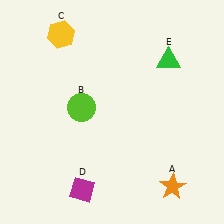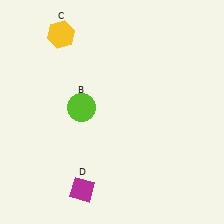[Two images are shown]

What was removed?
The orange star (A), the green triangle (E) were removed in Image 2.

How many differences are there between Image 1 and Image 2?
There are 2 differences between the two images.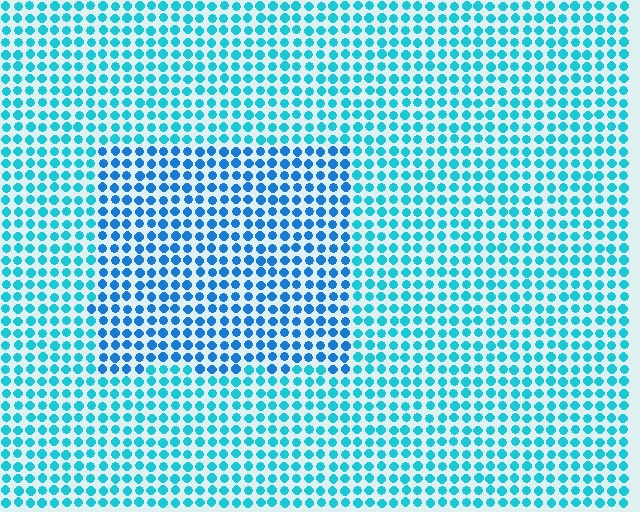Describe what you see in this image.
The image is filled with small cyan elements in a uniform arrangement. A rectangle-shaped region is visible where the elements are tinted to a slightly different hue, forming a subtle color boundary.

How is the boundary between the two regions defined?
The boundary is defined purely by a slight shift in hue (about 25 degrees). Spacing, size, and orientation are identical on both sides.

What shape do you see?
I see a rectangle.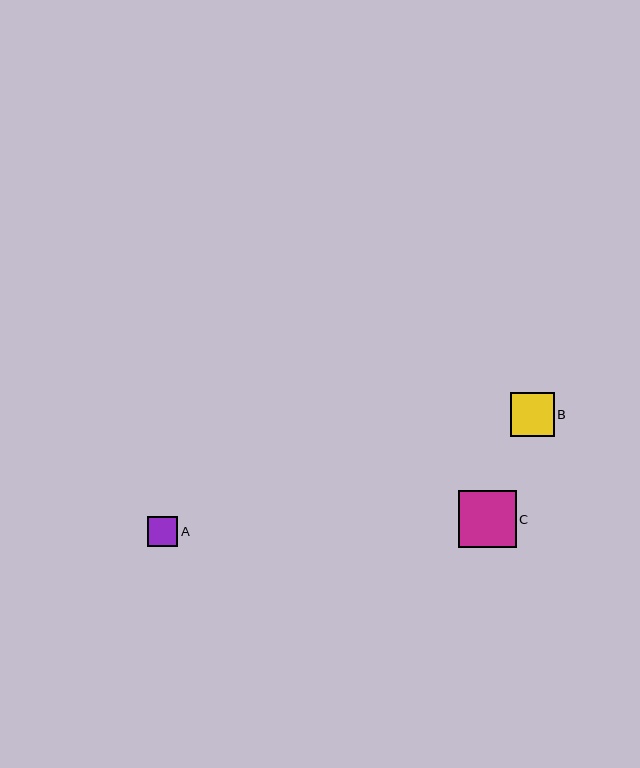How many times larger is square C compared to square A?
Square C is approximately 1.9 times the size of square A.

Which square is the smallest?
Square A is the smallest with a size of approximately 30 pixels.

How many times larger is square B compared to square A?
Square B is approximately 1.5 times the size of square A.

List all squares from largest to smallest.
From largest to smallest: C, B, A.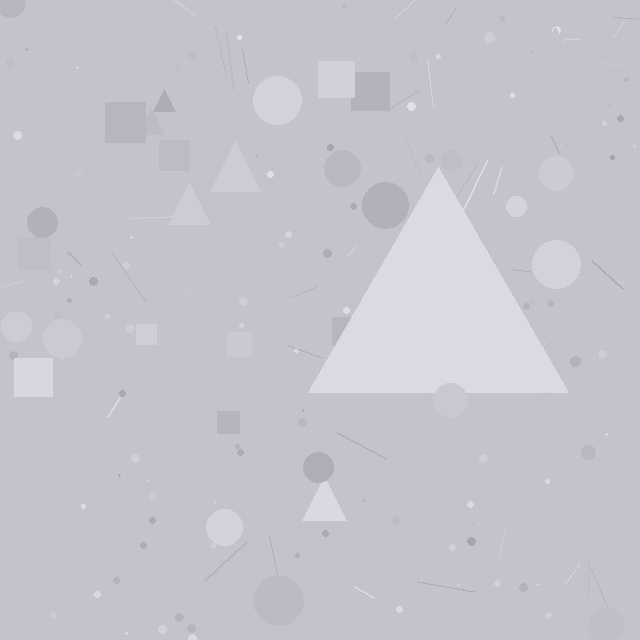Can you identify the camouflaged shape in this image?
The camouflaged shape is a triangle.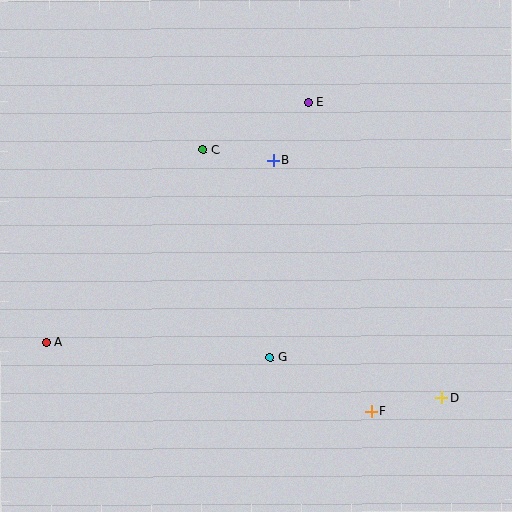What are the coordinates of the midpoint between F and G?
The midpoint between F and G is at (320, 384).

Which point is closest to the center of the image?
Point B at (273, 160) is closest to the center.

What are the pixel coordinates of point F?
Point F is at (371, 412).